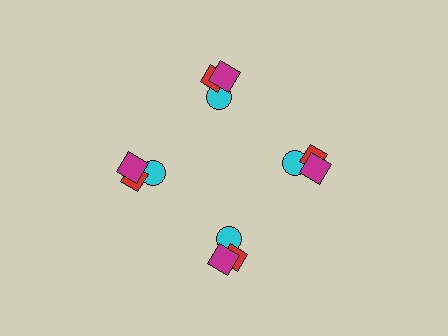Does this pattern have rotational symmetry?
Yes, this pattern has 4-fold rotational symmetry. It looks the same after rotating 90 degrees around the center.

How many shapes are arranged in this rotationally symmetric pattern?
There are 12 shapes, arranged in 4 groups of 3.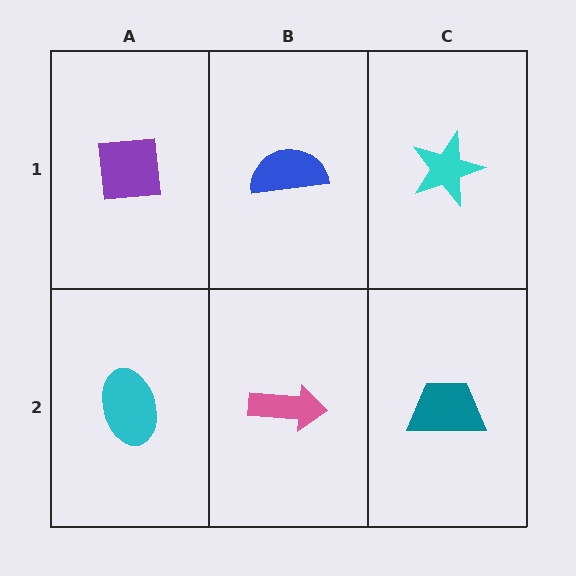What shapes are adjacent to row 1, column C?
A teal trapezoid (row 2, column C), a blue semicircle (row 1, column B).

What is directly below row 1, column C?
A teal trapezoid.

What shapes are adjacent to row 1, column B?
A pink arrow (row 2, column B), a purple square (row 1, column A), a cyan star (row 1, column C).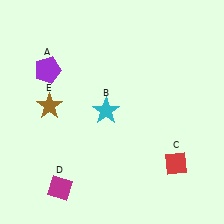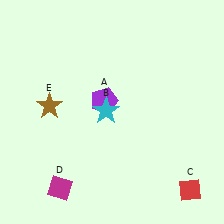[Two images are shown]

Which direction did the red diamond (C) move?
The red diamond (C) moved down.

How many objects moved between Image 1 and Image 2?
2 objects moved between the two images.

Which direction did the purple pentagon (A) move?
The purple pentagon (A) moved right.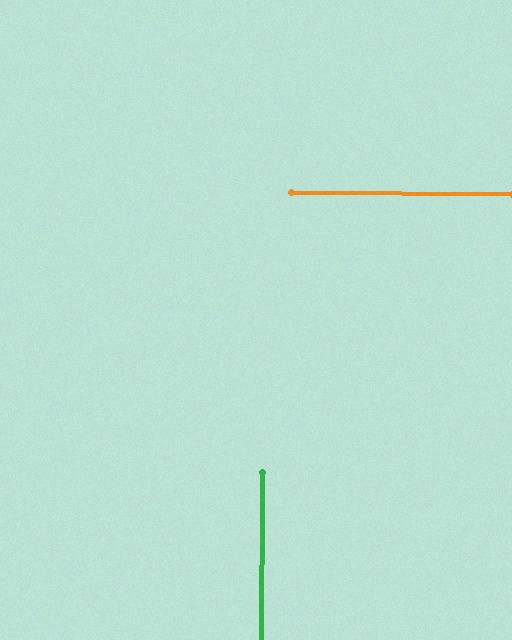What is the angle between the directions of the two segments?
Approximately 90 degrees.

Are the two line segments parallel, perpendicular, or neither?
Perpendicular — they meet at approximately 90°.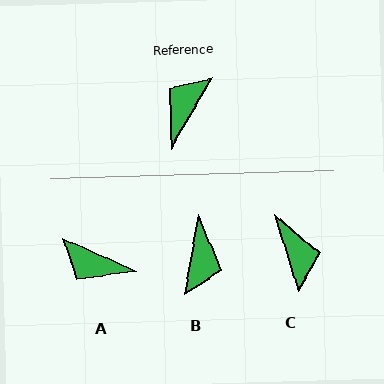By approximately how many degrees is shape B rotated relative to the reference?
Approximately 160 degrees clockwise.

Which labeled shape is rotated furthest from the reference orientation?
B, about 160 degrees away.